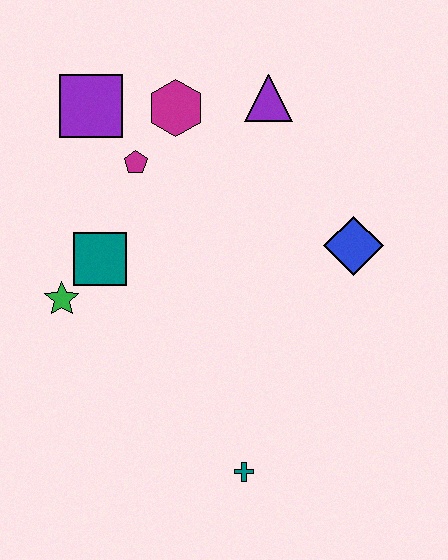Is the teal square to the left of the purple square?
No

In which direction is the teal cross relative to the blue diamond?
The teal cross is below the blue diamond.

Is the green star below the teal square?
Yes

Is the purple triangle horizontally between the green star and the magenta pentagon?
No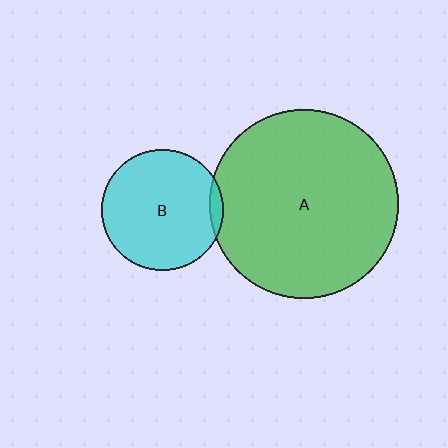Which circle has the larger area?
Circle A (green).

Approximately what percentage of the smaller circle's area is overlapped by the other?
Approximately 5%.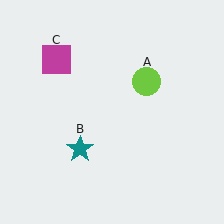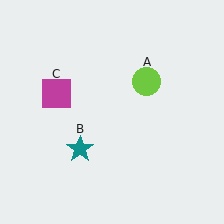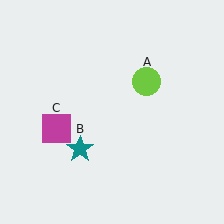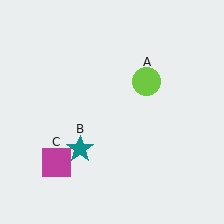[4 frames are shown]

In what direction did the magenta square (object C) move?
The magenta square (object C) moved down.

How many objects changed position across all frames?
1 object changed position: magenta square (object C).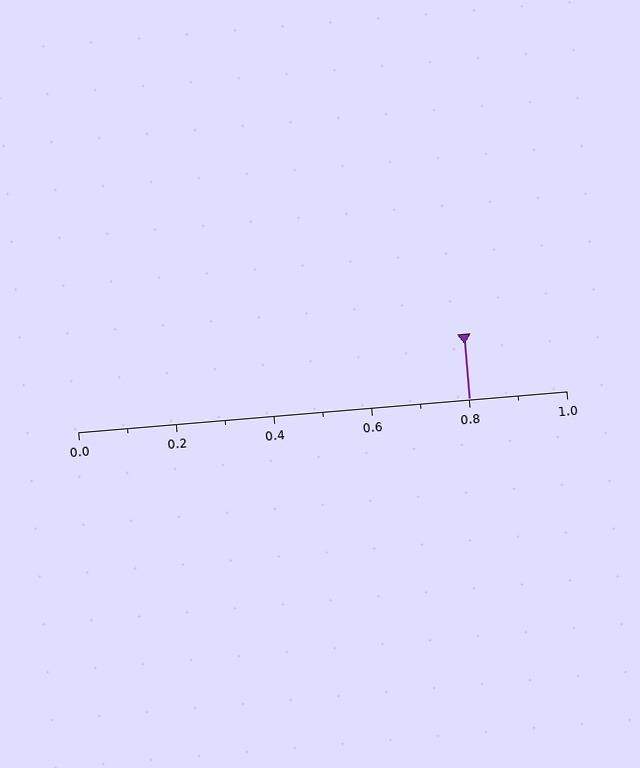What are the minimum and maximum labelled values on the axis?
The axis runs from 0.0 to 1.0.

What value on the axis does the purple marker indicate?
The marker indicates approximately 0.8.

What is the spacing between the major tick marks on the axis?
The major ticks are spaced 0.2 apart.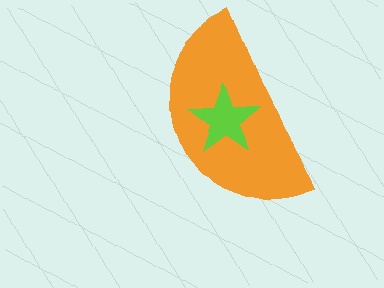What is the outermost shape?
The orange semicircle.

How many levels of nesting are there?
2.